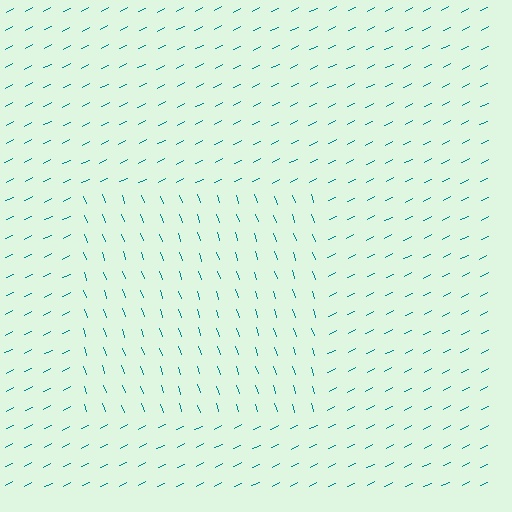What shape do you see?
I see a rectangle.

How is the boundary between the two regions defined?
The boundary is defined purely by a change in line orientation (approximately 82 degrees difference). All lines are the same color and thickness.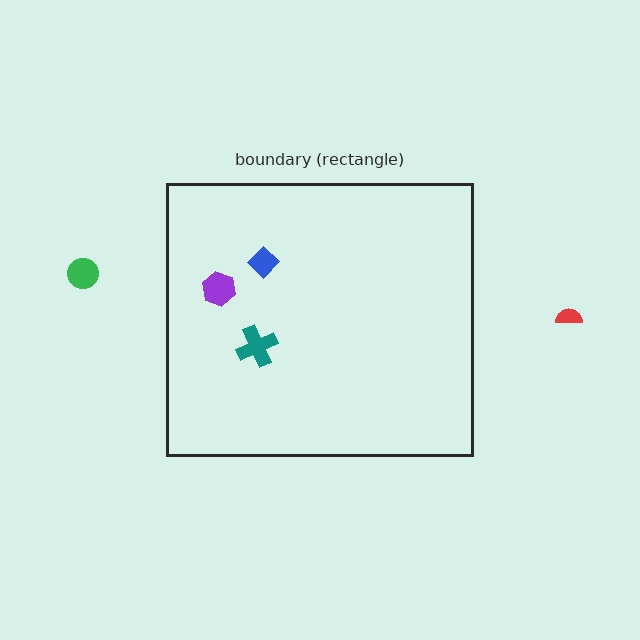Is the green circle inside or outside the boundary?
Outside.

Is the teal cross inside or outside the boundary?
Inside.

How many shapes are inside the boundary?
3 inside, 2 outside.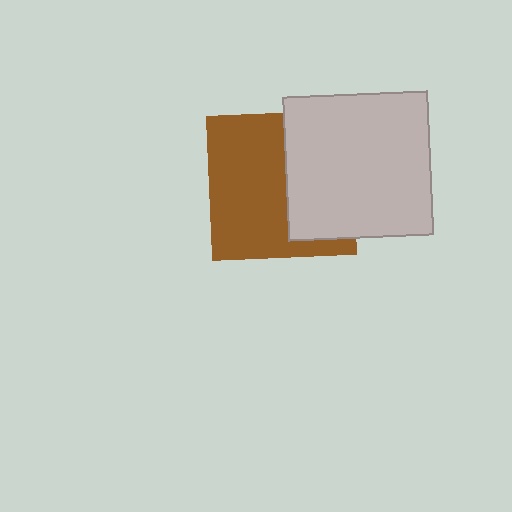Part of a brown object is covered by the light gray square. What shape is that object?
It is a square.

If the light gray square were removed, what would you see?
You would see the complete brown square.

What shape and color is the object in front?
The object in front is a light gray square.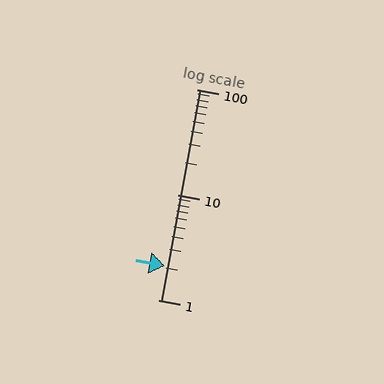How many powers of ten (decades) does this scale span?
The scale spans 2 decades, from 1 to 100.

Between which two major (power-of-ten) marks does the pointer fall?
The pointer is between 1 and 10.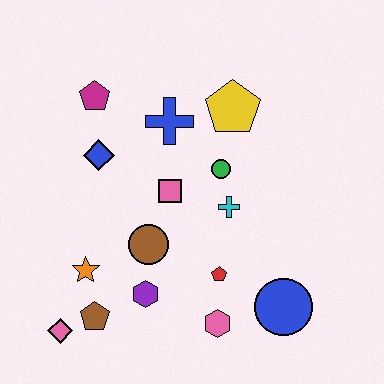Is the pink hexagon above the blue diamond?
No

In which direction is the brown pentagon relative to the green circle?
The brown pentagon is below the green circle.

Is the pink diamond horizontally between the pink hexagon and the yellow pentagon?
No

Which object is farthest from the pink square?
The pink diamond is farthest from the pink square.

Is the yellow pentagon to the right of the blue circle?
No